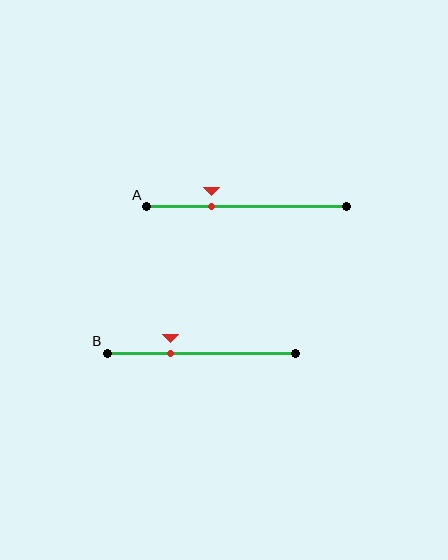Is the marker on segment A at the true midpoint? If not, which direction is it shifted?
No, the marker on segment A is shifted to the left by about 18% of the segment length.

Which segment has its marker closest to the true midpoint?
Segment B has its marker closest to the true midpoint.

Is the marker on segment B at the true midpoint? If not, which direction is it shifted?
No, the marker on segment B is shifted to the left by about 16% of the segment length.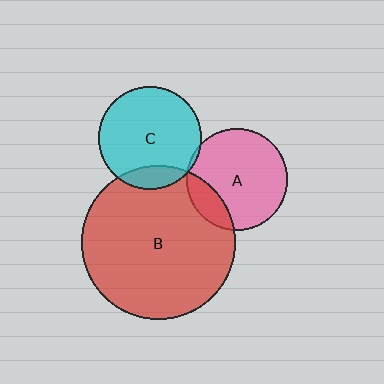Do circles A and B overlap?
Yes.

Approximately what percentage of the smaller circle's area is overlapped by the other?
Approximately 20%.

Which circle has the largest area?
Circle B (red).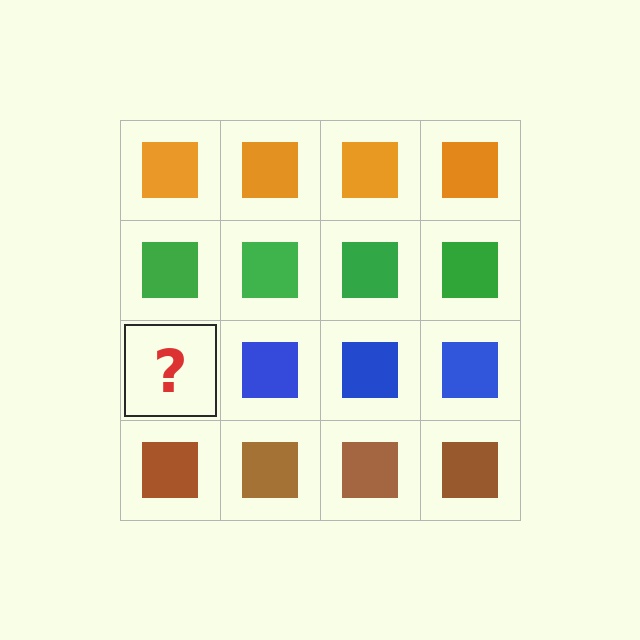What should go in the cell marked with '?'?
The missing cell should contain a blue square.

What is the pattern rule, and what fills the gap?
The rule is that each row has a consistent color. The gap should be filled with a blue square.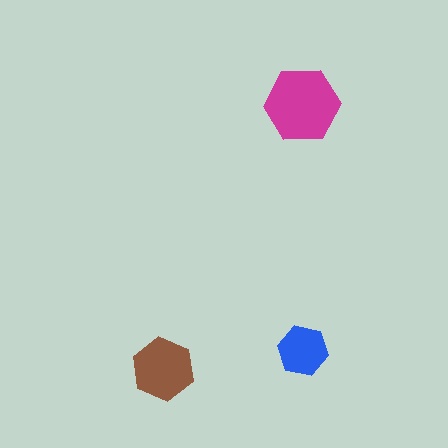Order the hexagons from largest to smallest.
the magenta one, the brown one, the blue one.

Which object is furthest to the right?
The blue hexagon is rightmost.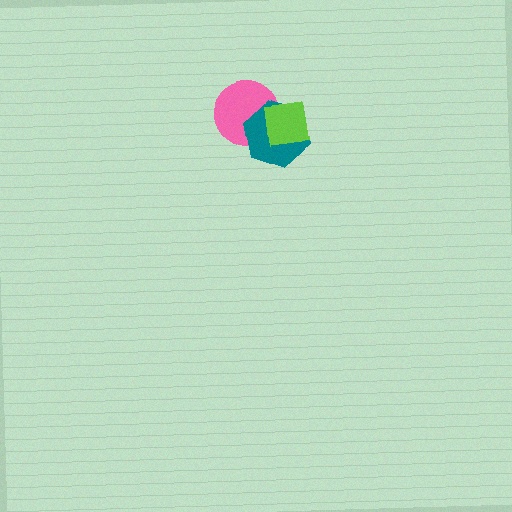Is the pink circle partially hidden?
Yes, it is partially covered by another shape.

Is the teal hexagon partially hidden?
Yes, it is partially covered by another shape.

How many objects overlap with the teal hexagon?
2 objects overlap with the teal hexagon.